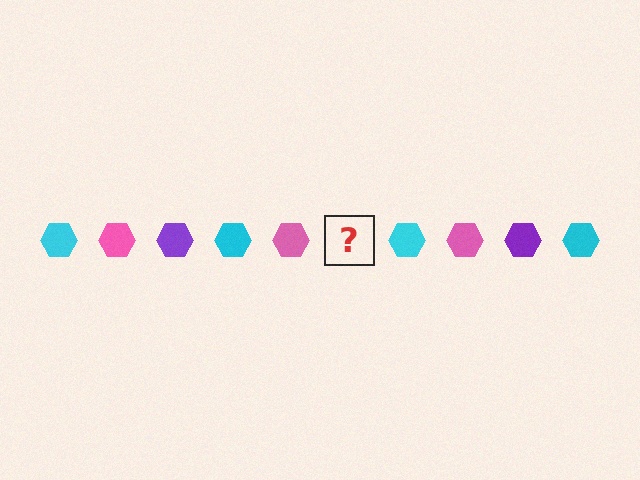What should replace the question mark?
The question mark should be replaced with a purple hexagon.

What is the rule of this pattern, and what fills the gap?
The rule is that the pattern cycles through cyan, pink, purple hexagons. The gap should be filled with a purple hexagon.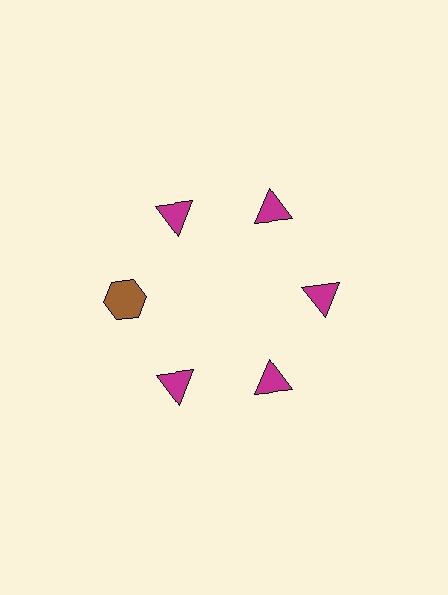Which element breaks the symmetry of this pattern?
The brown hexagon at roughly the 9 o'clock position breaks the symmetry. All other shapes are magenta triangles.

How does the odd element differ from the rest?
It differs in both color (brown instead of magenta) and shape (hexagon instead of triangle).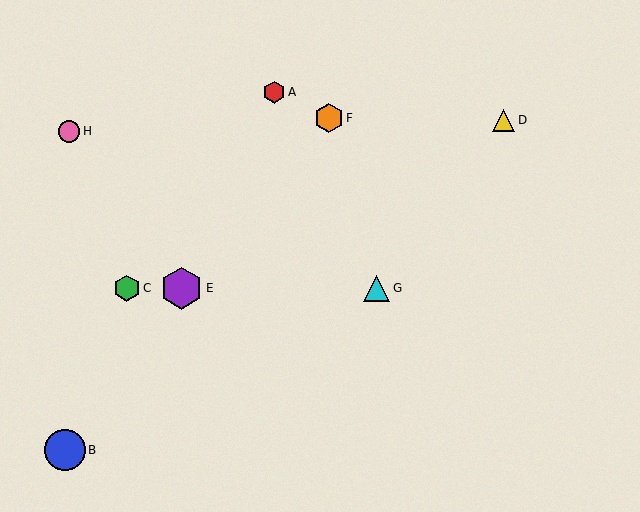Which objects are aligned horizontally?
Objects C, E, G are aligned horizontally.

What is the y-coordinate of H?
Object H is at y≈131.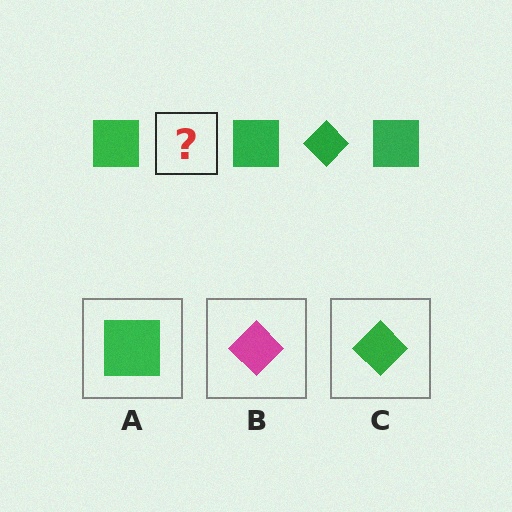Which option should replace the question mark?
Option C.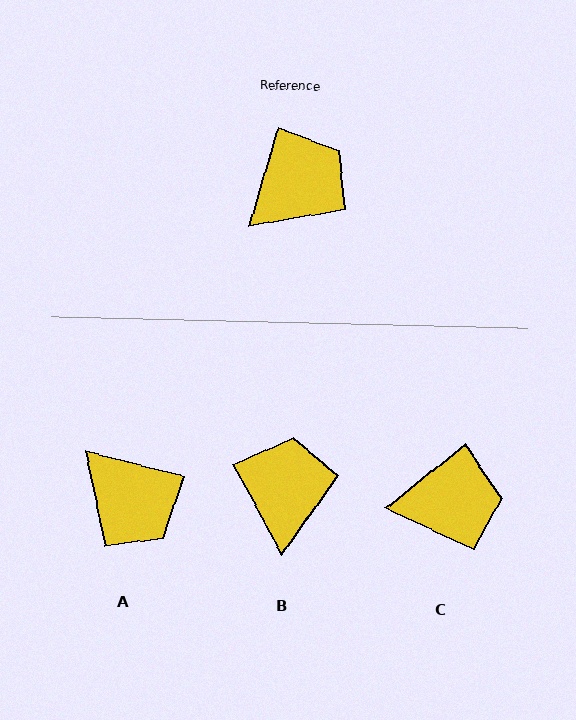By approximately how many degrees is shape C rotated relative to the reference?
Approximately 36 degrees clockwise.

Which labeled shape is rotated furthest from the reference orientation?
A, about 88 degrees away.